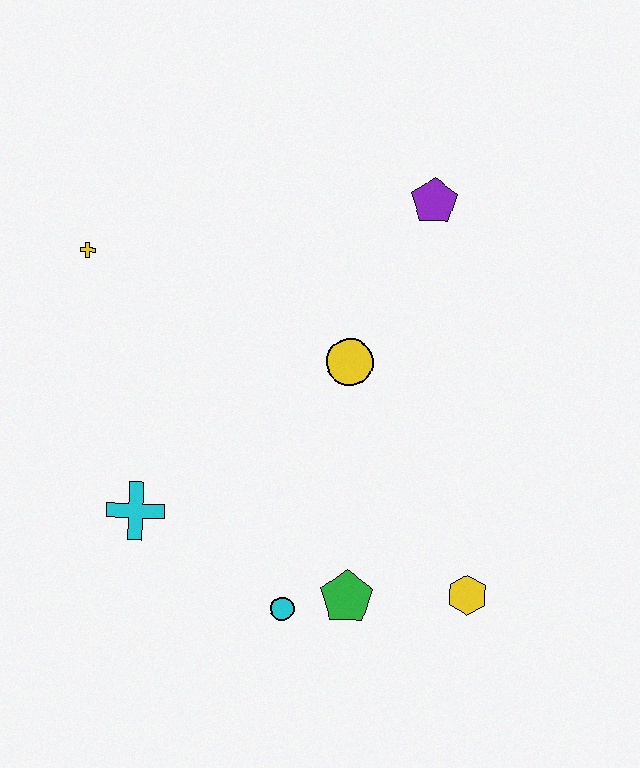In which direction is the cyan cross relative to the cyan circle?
The cyan cross is to the left of the cyan circle.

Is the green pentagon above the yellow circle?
No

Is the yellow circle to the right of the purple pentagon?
No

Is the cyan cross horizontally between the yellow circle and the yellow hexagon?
No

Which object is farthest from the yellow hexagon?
The yellow cross is farthest from the yellow hexagon.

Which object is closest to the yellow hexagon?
The green pentagon is closest to the yellow hexagon.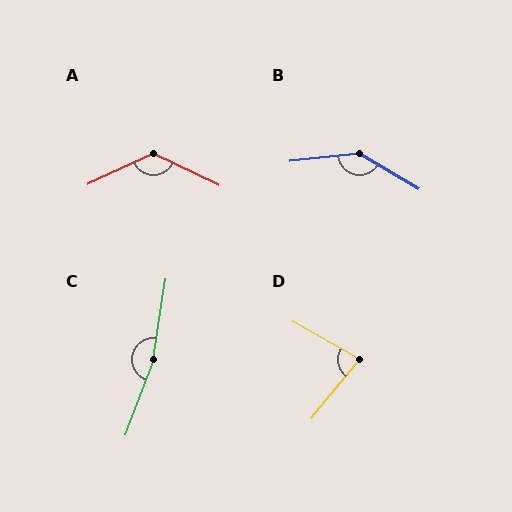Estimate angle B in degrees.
Approximately 143 degrees.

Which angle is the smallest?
D, at approximately 81 degrees.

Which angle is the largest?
C, at approximately 168 degrees.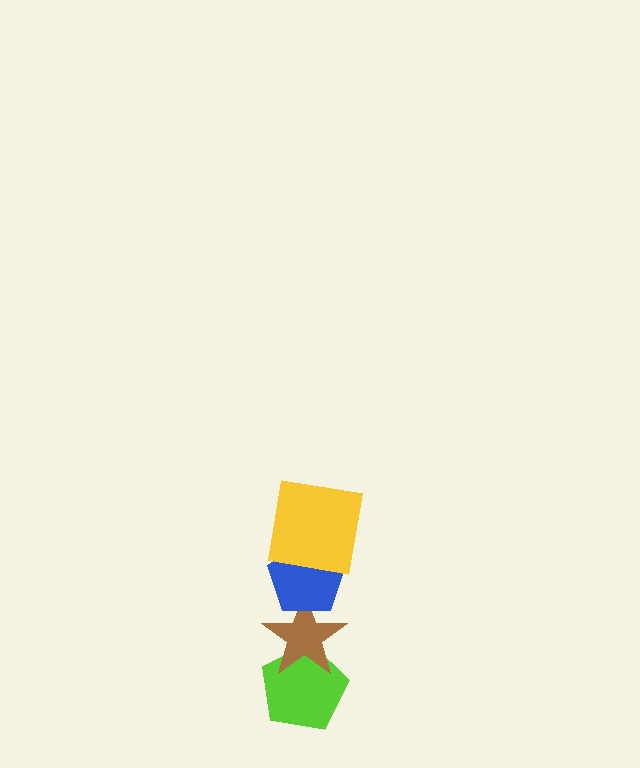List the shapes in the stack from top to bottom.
From top to bottom: the yellow square, the blue pentagon, the brown star, the lime pentagon.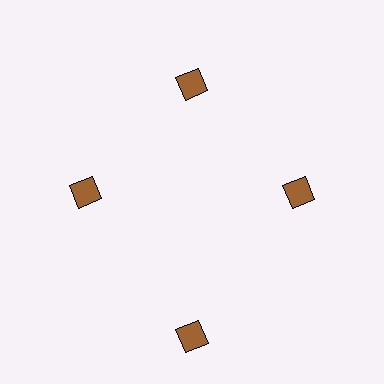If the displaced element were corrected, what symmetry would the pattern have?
It would have 4-fold rotational symmetry — the pattern would map onto itself every 90 degrees.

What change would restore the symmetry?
The symmetry would be restored by moving it inward, back onto the ring so that all 4 diamonds sit at equal angles and equal distance from the center.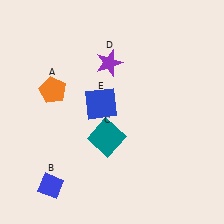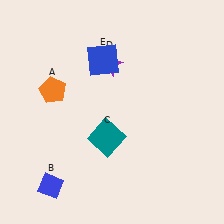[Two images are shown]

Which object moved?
The blue square (E) moved up.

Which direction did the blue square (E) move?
The blue square (E) moved up.